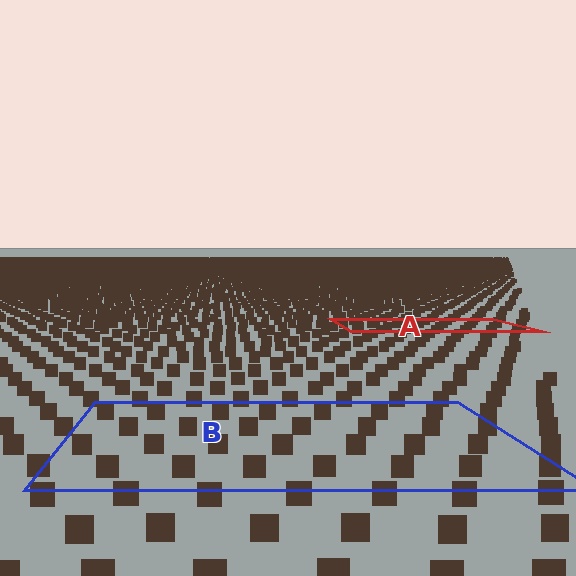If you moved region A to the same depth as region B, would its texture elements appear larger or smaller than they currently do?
They would appear larger. At a closer depth, the same texture elements are projected at a bigger on-screen size.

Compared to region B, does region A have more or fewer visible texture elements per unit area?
Region A has more texture elements per unit area — they are packed more densely because it is farther away.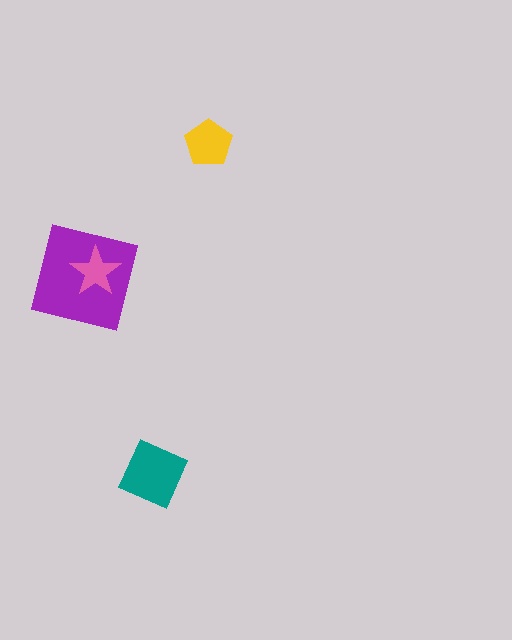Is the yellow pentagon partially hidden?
No, no other shape covers it.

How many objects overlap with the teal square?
0 objects overlap with the teal square.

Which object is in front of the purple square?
The pink star is in front of the purple square.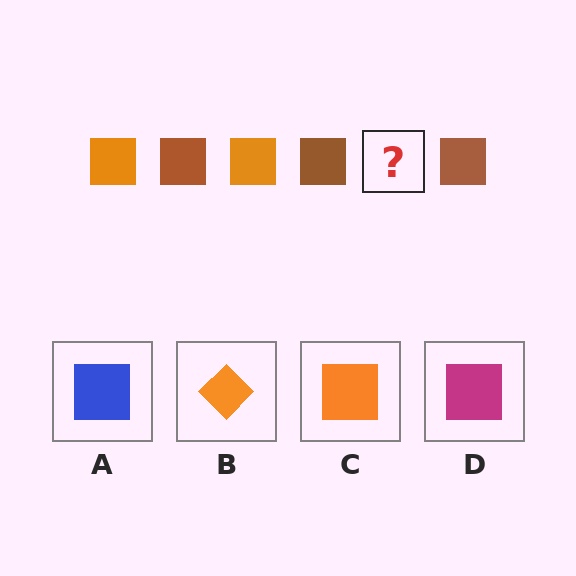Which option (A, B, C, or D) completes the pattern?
C.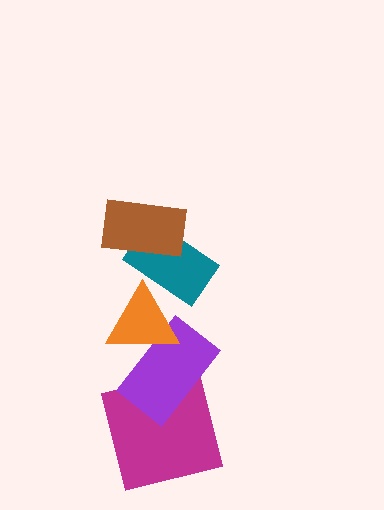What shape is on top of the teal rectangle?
The brown rectangle is on top of the teal rectangle.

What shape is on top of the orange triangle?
The teal rectangle is on top of the orange triangle.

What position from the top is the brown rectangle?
The brown rectangle is 1st from the top.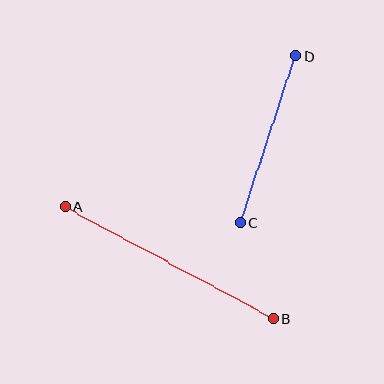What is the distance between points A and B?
The distance is approximately 237 pixels.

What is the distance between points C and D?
The distance is approximately 176 pixels.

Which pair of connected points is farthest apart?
Points A and B are farthest apart.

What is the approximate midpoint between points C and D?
The midpoint is at approximately (268, 139) pixels.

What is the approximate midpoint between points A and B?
The midpoint is at approximately (169, 263) pixels.